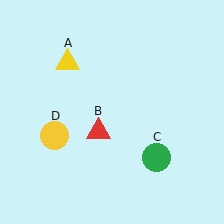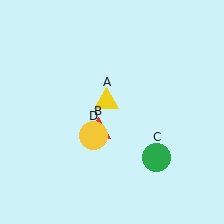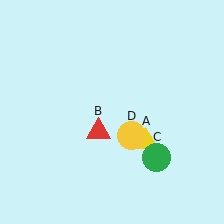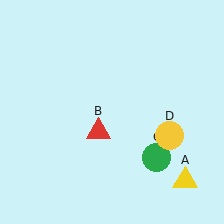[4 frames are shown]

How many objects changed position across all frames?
2 objects changed position: yellow triangle (object A), yellow circle (object D).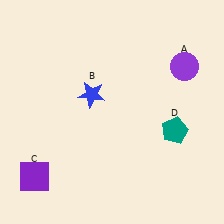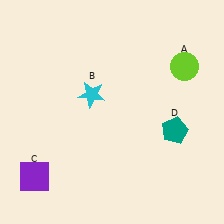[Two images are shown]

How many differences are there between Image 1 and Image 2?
There are 2 differences between the two images.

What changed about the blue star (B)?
In Image 1, B is blue. In Image 2, it changed to cyan.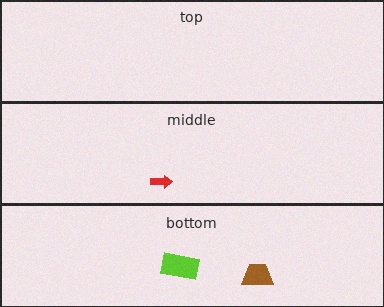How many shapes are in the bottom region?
2.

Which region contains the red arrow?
The middle region.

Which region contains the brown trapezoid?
The bottom region.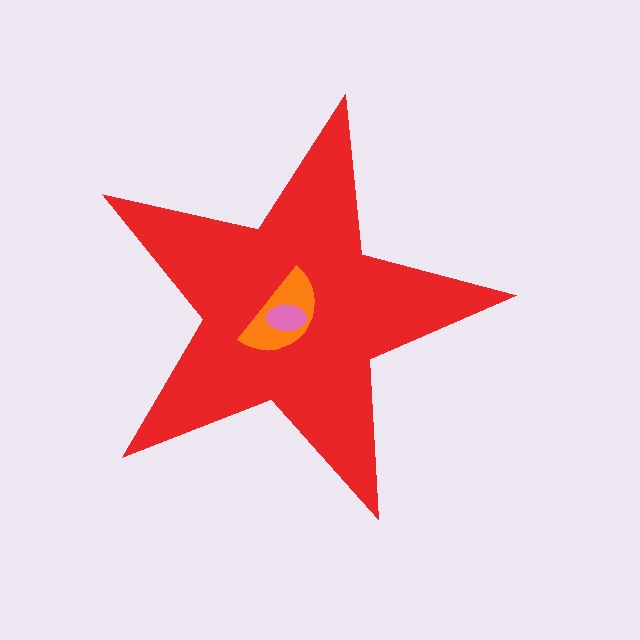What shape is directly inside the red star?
The orange semicircle.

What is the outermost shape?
The red star.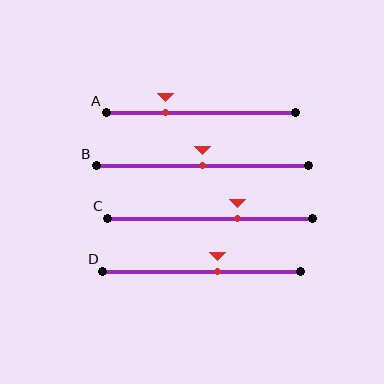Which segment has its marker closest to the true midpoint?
Segment B has its marker closest to the true midpoint.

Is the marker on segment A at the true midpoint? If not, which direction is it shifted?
No, the marker on segment A is shifted to the left by about 19% of the segment length.